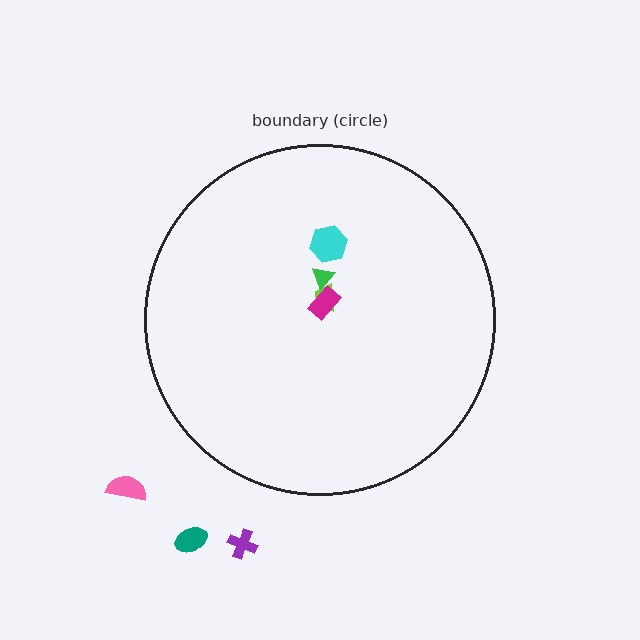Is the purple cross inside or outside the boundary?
Outside.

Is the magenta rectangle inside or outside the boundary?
Inside.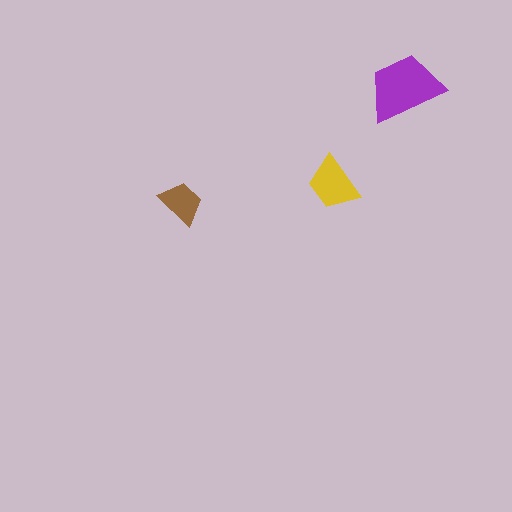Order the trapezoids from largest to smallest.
the purple one, the yellow one, the brown one.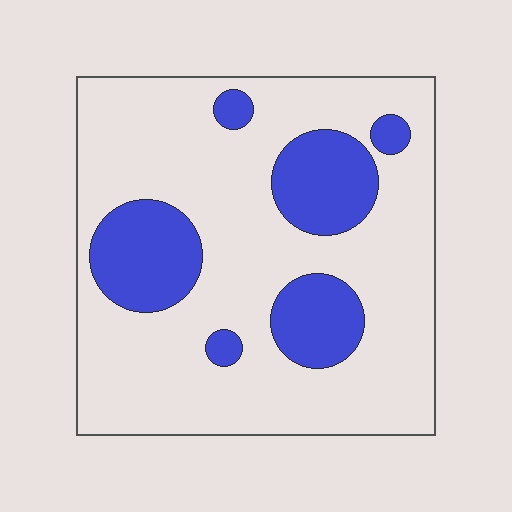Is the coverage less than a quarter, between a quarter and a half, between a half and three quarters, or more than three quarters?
Less than a quarter.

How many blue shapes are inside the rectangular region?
6.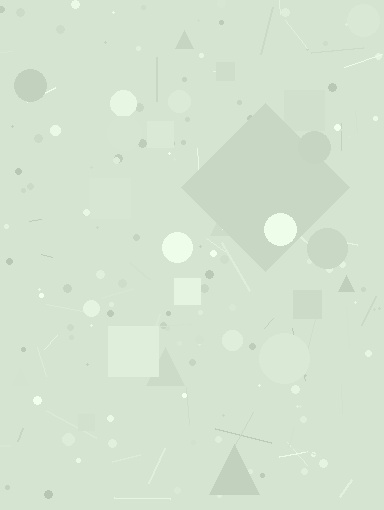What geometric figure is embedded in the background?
A diamond is embedded in the background.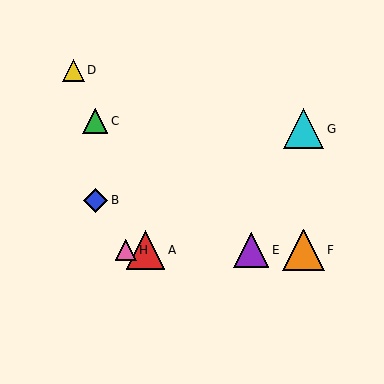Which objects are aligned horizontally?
Objects A, E, F, H are aligned horizontally.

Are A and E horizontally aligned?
Yes, both are at y≈250.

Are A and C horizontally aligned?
No, A is at y≈250 and C is at y≈121.